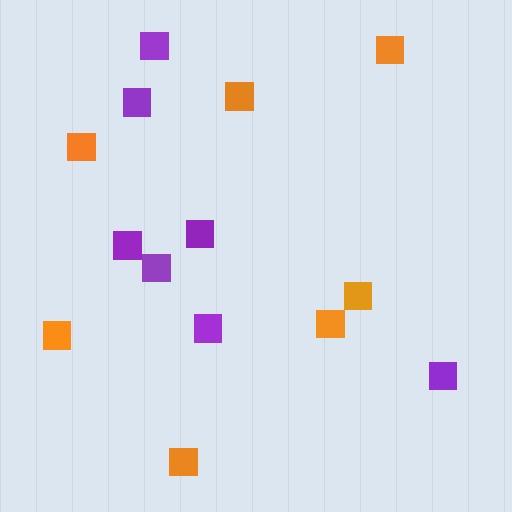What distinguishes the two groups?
There are 2 groups: one group of orange squares (7) and one group of purple squares (7).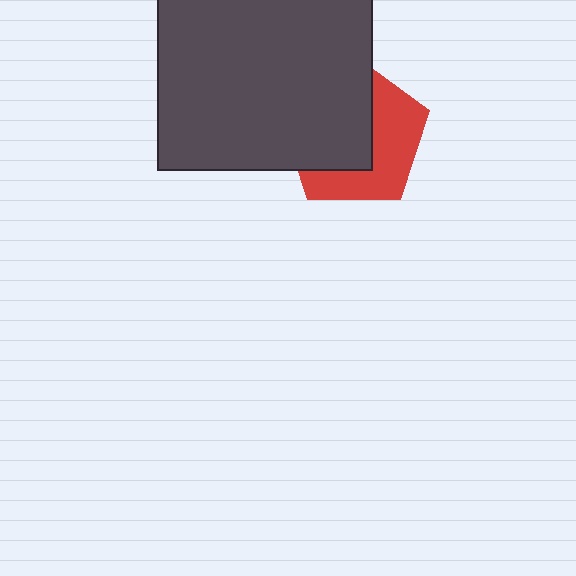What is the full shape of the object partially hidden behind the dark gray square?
The partially hidden object is a red pentagon.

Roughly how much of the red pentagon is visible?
About half of it is visible (roughly 46%).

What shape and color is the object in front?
The object in front is a dark gray square.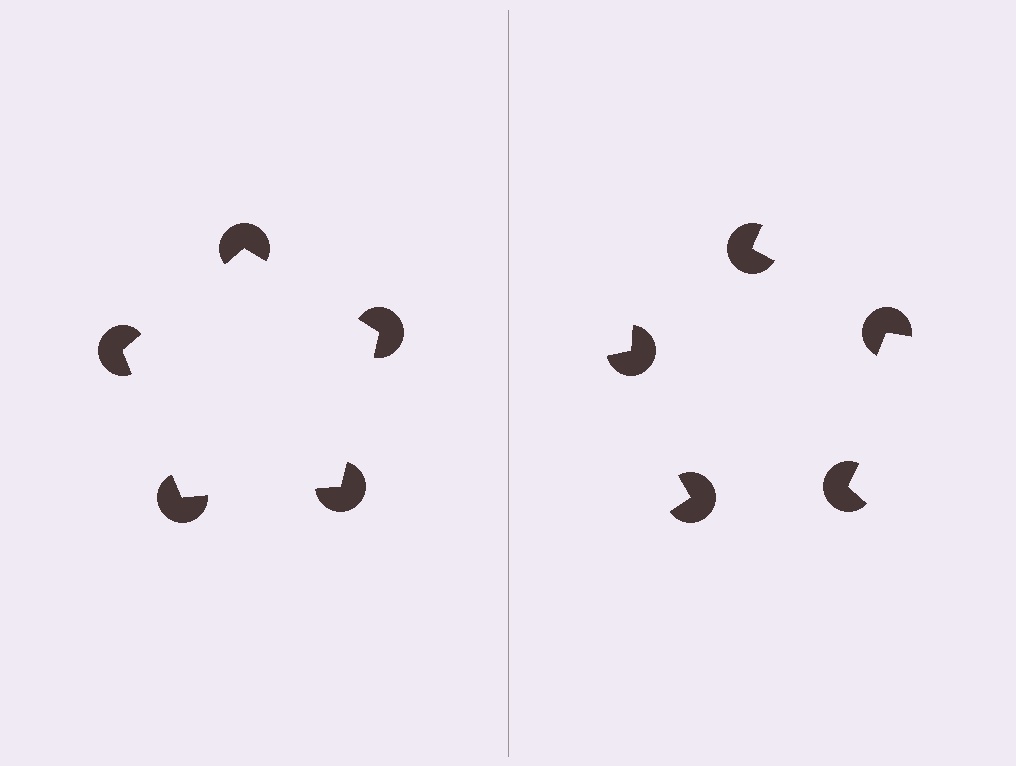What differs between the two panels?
The pac-man discs are positioned identically on both sides; only the wedge orientations differ. On the left they align to a pentagon; on the right they are misaligned.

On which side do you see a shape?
An illusory pentagon appears on the left side. On the right side the wedge cuts are rotated, so no coherent shape forms.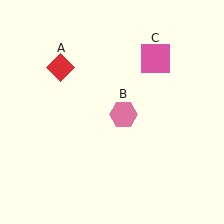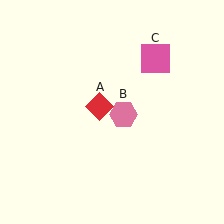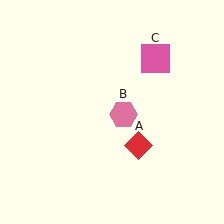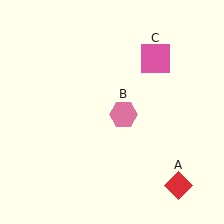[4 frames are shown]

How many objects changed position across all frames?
1 object changed position: red diamond (object A).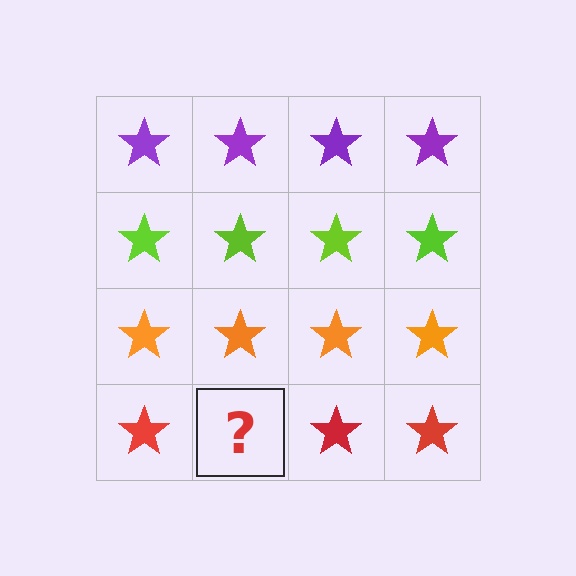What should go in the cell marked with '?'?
The missing cell should contain a red star.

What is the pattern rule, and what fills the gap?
The rule is that each row has a consistent color. The gap should be filled with a red star.